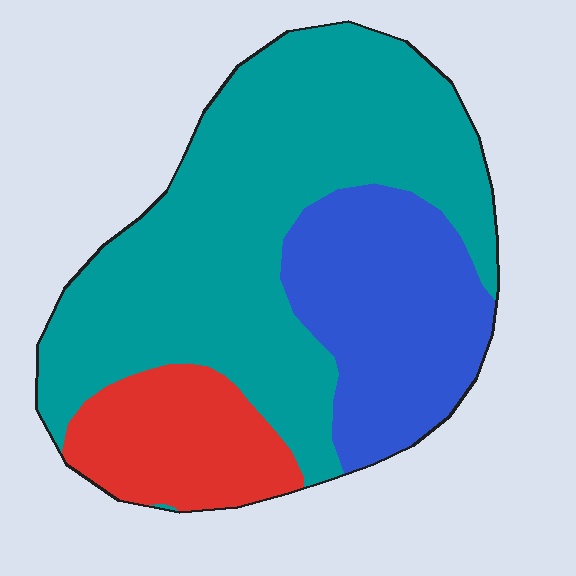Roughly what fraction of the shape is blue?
Blue covers around 25% of the shape.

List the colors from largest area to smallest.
From largest to smallest: teal, blue, red.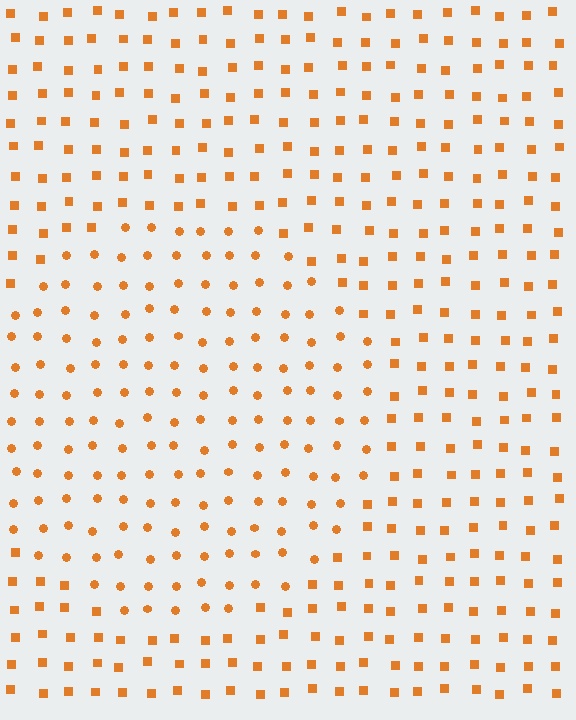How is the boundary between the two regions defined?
The boundary is defined by a change in element shape: circles inside vs. squares outside. All elements share the same color and spacing.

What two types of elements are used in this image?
The image uses circles inside the circle region and squares outside it.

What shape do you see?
I see a circle.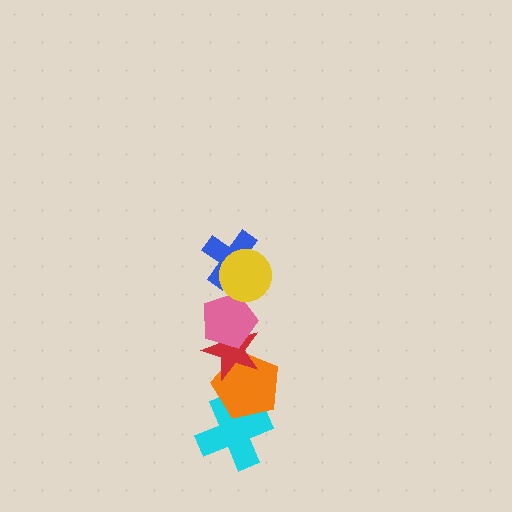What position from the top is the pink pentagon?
The pink pentagon is 3rd from the top.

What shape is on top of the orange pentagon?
The red star is on top of the orange pentagon.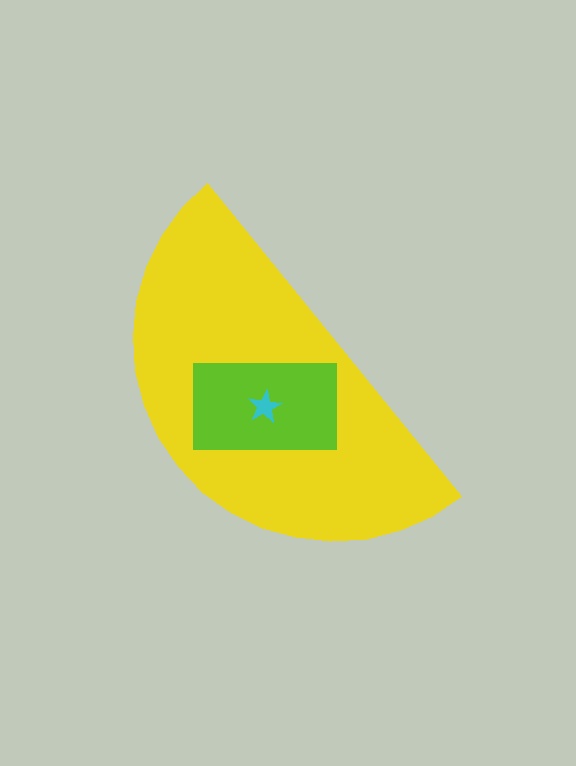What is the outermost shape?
The yellow semicircle.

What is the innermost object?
The cyan star.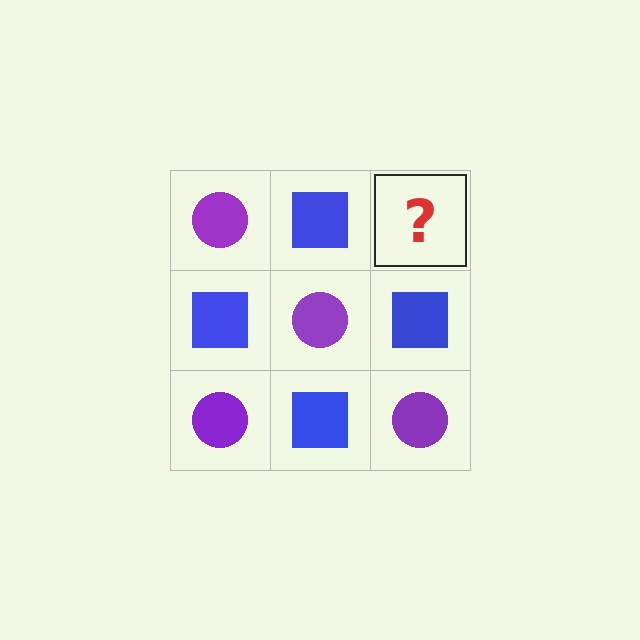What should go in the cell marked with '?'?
The missing cell should contain a purple circle.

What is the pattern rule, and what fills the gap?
The rule is that it alternates purple circle and blue square in a checkerboard pattern. The gap should be filled with a purple circle.